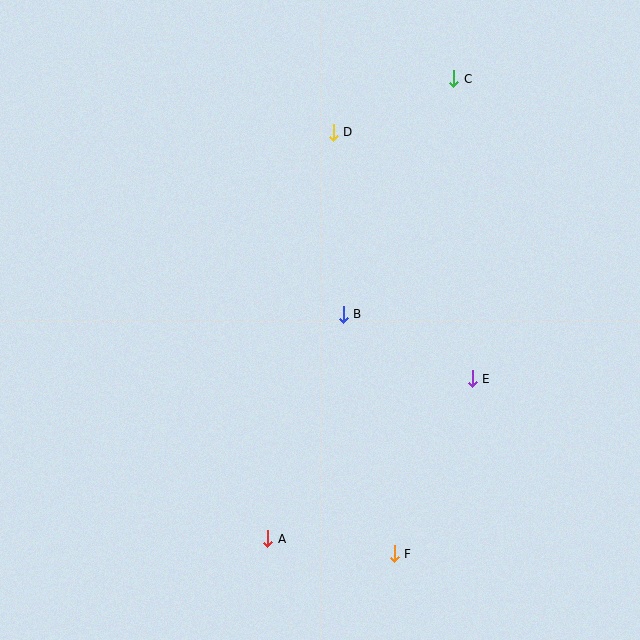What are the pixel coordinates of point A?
Point A is at (268, 539).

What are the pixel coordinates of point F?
Point F is at (394, 554).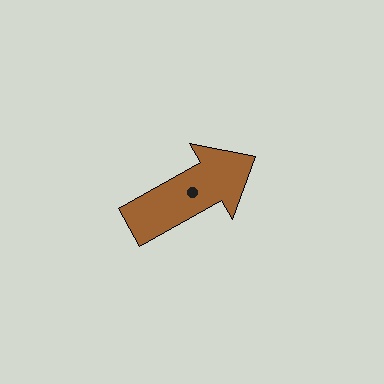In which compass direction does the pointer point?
Northeast.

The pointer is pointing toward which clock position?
Roughly 2 o'clock.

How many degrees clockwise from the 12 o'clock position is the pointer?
Approximately 61 degrees.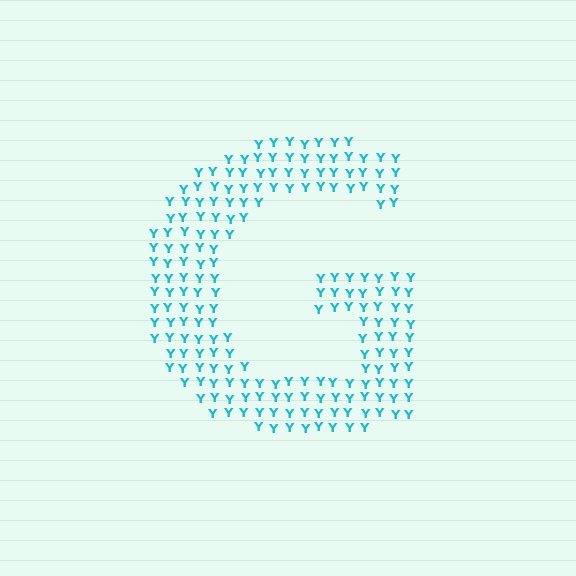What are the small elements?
The small elements are letter Y's.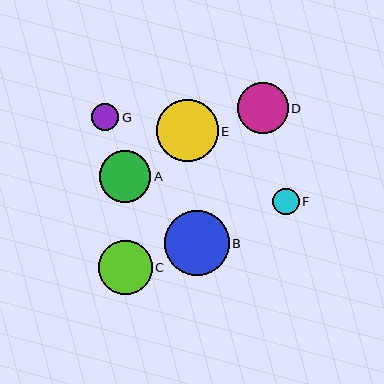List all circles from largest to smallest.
From largest to smallest: B, E, C, A, D, G, F.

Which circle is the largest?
Circle B is the largest with a size of approximately 65 pixels.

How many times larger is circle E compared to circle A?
Circle E is approximately 1.2 times the size of circle A.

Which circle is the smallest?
Circle F is the smallest with a size of approximately 26 pixels.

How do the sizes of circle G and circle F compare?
Circle G and circle F are approximately the same size.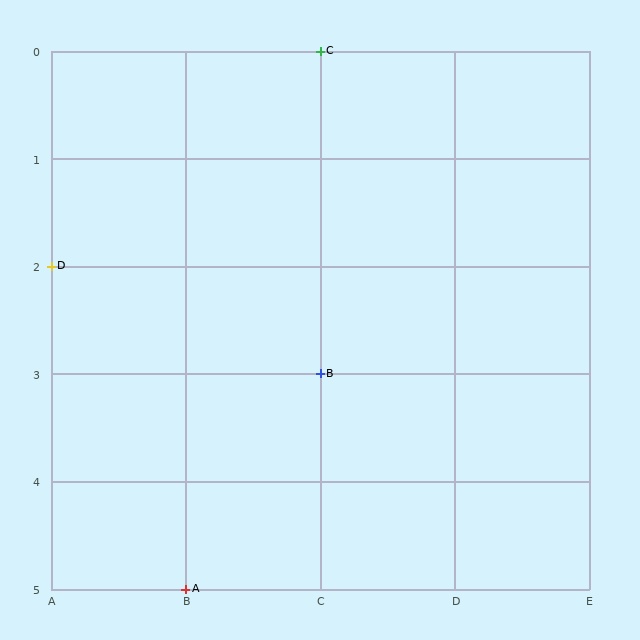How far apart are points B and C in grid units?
Points B and C are 3 rows apart.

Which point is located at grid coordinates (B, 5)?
Point A is at (B, 5).